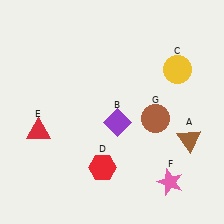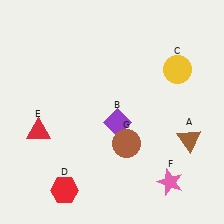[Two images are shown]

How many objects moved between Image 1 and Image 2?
2 objects moved between the two images.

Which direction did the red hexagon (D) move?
The red hexagon (D) moved left.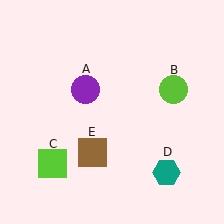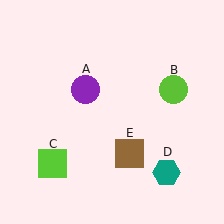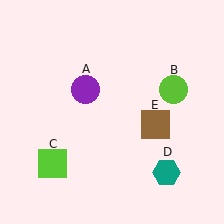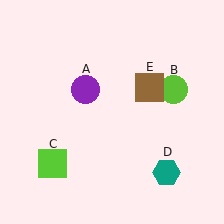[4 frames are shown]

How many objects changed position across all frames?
1 object changed position: brown square (object E).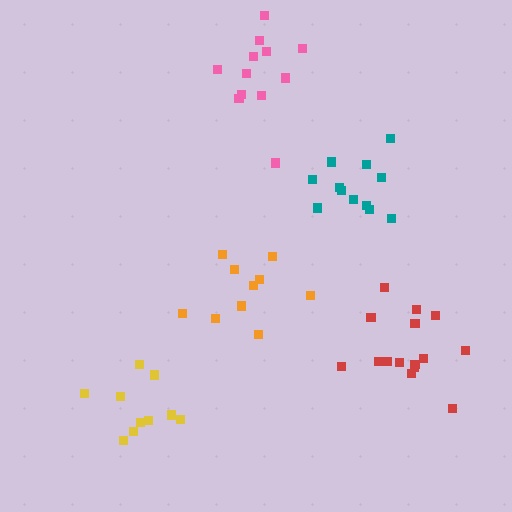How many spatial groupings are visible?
There are 5 spatial groupings.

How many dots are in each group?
Group 1: 10 dots, Group 2: 12 dots, Group 3: 15 dots, Group 4: 10 dots, Group 5: 12 dots (59 total).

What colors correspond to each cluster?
The clusters are colored: orange, teal, red, yellow, pink.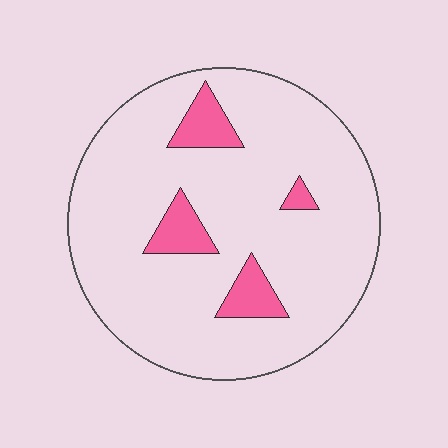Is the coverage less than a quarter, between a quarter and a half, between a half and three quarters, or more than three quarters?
Less than a quarter.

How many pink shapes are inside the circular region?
4.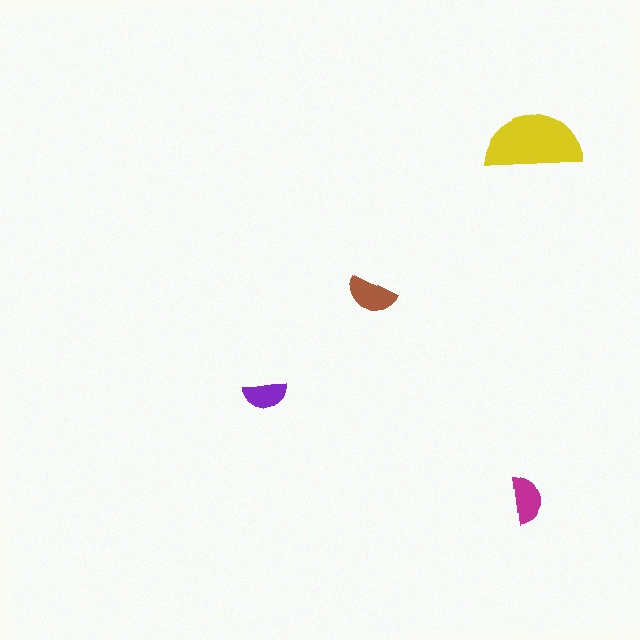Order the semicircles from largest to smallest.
the yellow one, the brown one, the magenta one, the purple one.